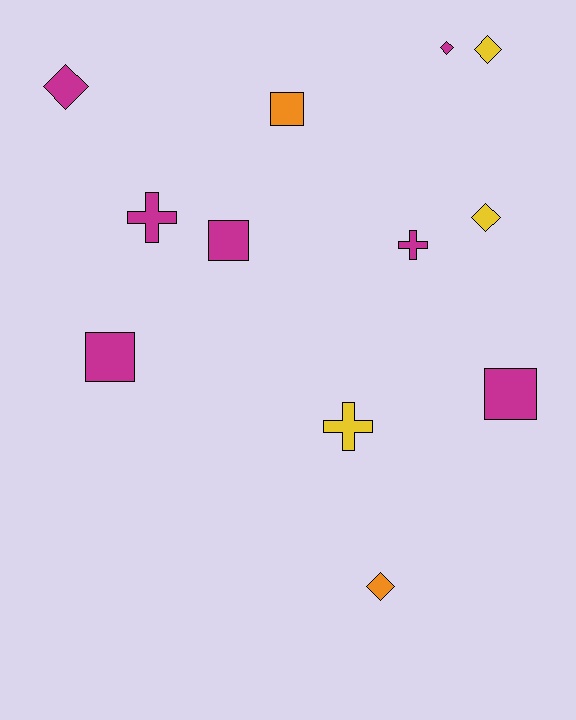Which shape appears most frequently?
Diamond, with 5 objects.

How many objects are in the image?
There are 12 objects.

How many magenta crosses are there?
There are 2 magenta crosses.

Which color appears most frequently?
Magenta, with 7 objects.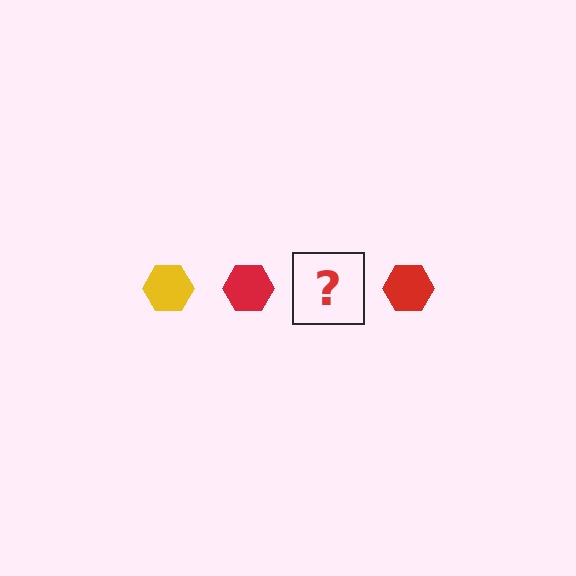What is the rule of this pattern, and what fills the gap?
The rule is that the pattern cycles through yellow, red hexagons. The gap should be filled with a yellow hexagon.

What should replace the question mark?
The question mark should be replaced with a yellow hexagon.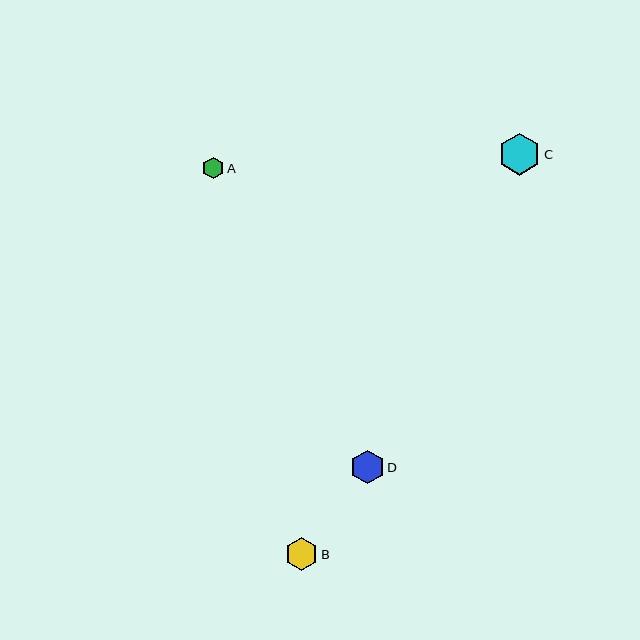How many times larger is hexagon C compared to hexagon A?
Hexagon C is approximately 1.9 times the size of hexagon A.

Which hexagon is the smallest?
Hexagon A is the smallest with a size of approximately 22 pixels.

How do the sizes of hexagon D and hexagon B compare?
Hexagon D and hexagon B are approximately the same size.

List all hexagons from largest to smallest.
From largest to smallest: C, D, B, A.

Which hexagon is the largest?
Hexagon C is the largest with a size of approximately 42 pixels.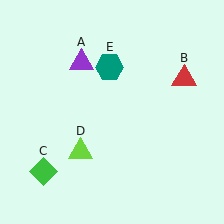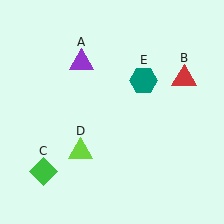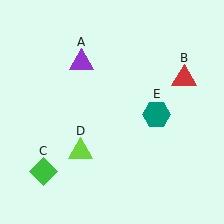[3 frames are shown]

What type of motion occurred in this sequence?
The teal hexagon (object E) rotated clockwise around the center of the scene.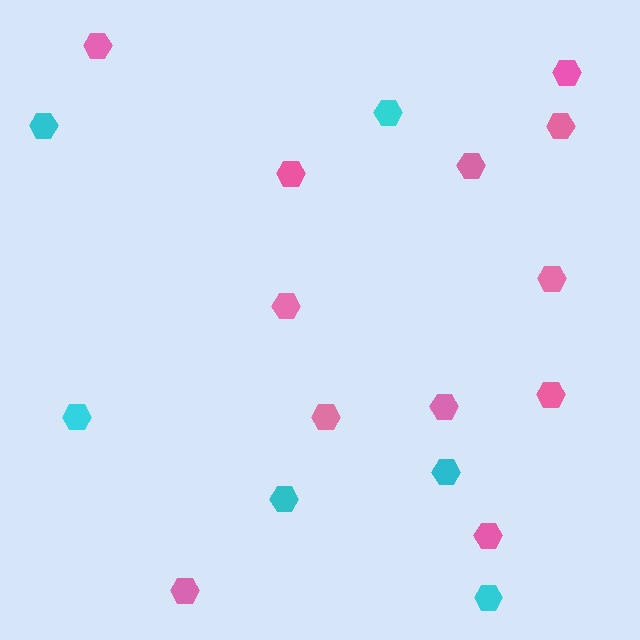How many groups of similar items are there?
There are 2 groups: one group of cyan hexagons (6) and one group of pink hexagons (12).